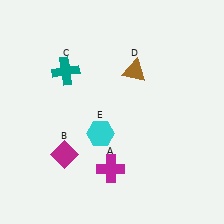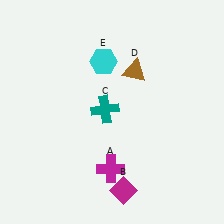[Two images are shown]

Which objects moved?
The objects that moved are: the magenta diamond (B), the teal cross (C), the cyan hexagon (E).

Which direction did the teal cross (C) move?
The teal cross (C) moved right.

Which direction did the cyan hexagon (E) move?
The cyan hexagon (E) moved up.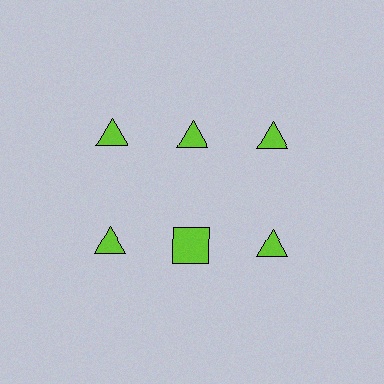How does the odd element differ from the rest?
It has a different shape: square instead of triangle.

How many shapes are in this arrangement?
There are 6 shapes arranged in a grid pattern.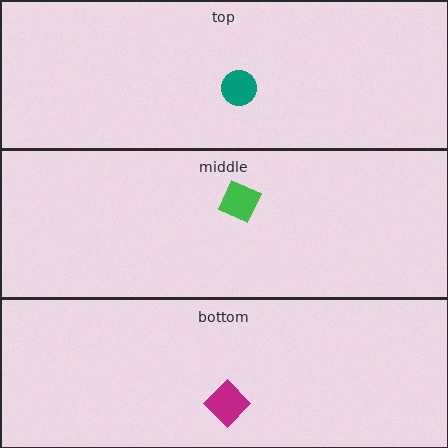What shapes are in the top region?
The teal circle.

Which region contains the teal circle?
The top region.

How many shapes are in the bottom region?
1.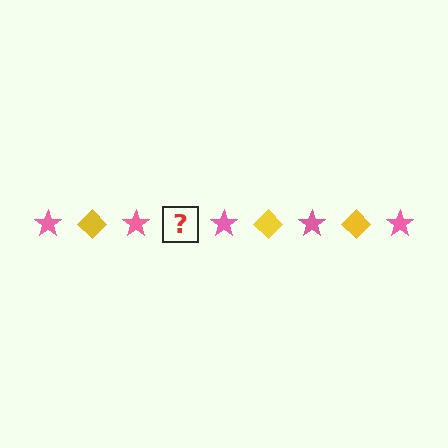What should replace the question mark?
The question mark should be replaced with a yellow diamond.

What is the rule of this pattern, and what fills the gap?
The rule is that the pattern alternates between pink star and yellow diamond. The gap should be filled with a yellow diamond.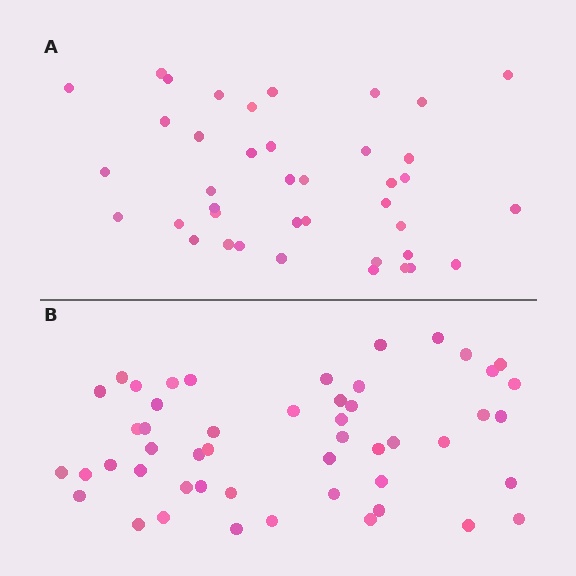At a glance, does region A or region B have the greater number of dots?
Region B (the bottom region) has more dots.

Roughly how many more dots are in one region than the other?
Region B has roughly 10 or so more dots than region A.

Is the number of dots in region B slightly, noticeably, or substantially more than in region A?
Region B has noticeably more, but not dramatically so. The ratio is roughly 1.2 to 1.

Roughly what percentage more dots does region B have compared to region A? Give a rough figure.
About 25% more.